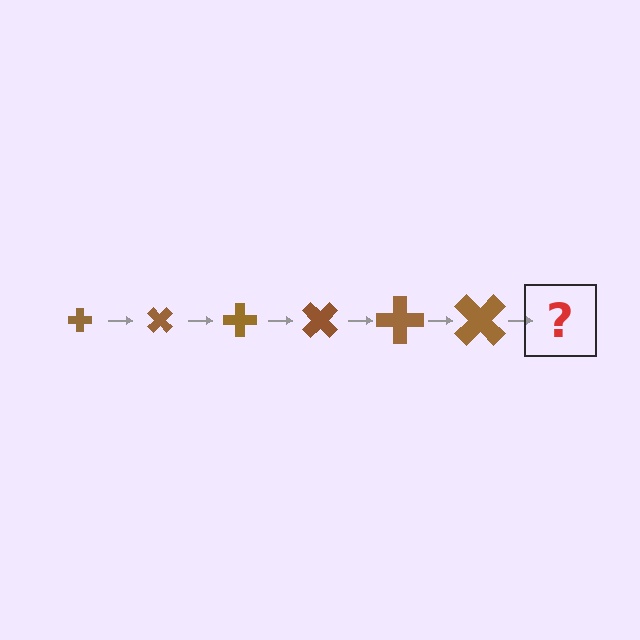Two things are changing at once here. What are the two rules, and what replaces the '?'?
The two rules are that the cross grows larger each step and it rotates 45 degrees each step. The '?' should be a cross, larger than the previous one and rotated 270 degrees from the start.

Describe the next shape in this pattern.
It should be a cross, larger than the previous one and rotated 270 degrees from the start.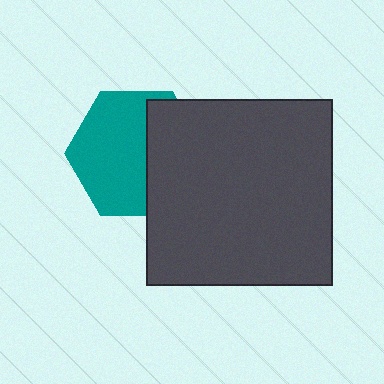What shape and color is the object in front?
The object in front is a dark gray square.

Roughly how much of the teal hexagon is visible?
About half of it is visible (roughly 60%).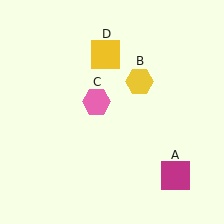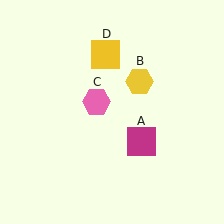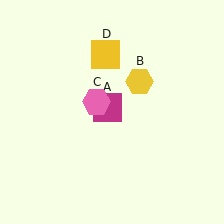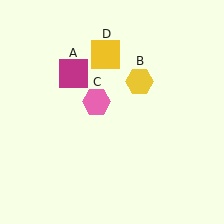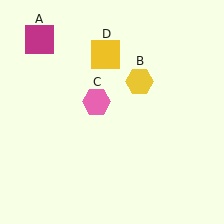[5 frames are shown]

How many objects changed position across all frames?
1 object changed position: magenta square (object A).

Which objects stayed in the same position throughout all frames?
Yellow hexagon (object B) and pink hexagon (object C) and yellow square (object D) remained stationary.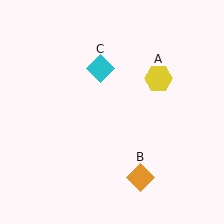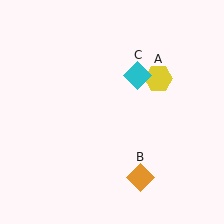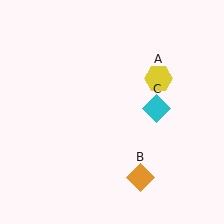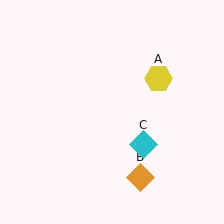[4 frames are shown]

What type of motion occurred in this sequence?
The cyan diamond (object C) rotated clockwise around the center of the scene.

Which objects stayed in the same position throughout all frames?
Yellow hexagon (object A) and orange diamond (object B) remained stationary.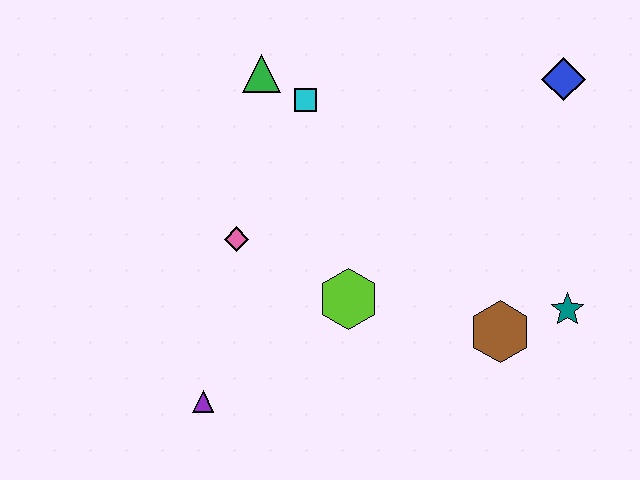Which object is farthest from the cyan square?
The teal star is farthest from the cyan square.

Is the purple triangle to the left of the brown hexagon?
Yes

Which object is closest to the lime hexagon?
The pink diamond is closest to the lime hexagon.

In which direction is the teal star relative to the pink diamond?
The teal star is to the right of the pink diamond.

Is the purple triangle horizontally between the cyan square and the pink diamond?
No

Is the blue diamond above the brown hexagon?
Yes